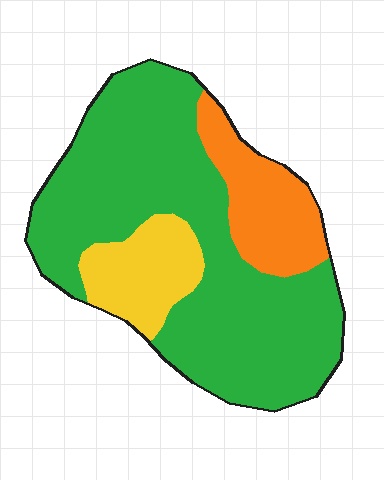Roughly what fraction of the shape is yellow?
Yellow covers around 15% of the shape.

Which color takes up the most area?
Green, at roughly 70%.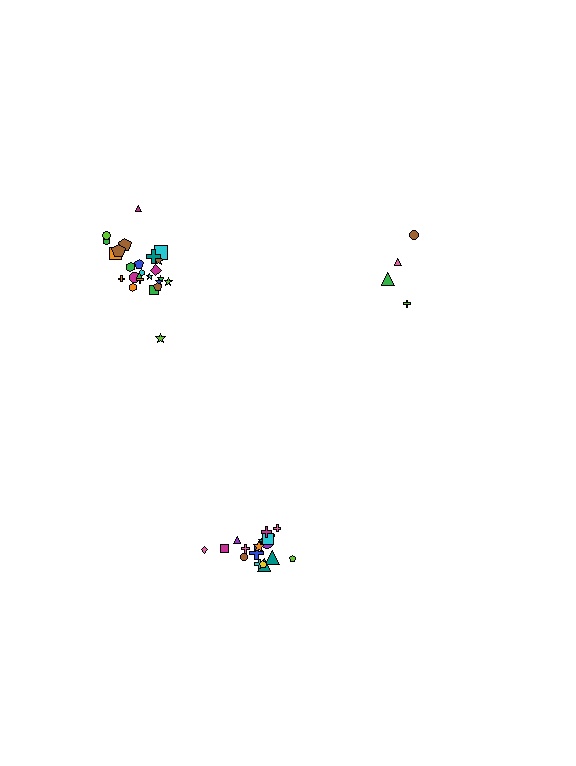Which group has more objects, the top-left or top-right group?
The top-left group.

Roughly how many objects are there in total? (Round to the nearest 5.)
Roughly 45 objects in total.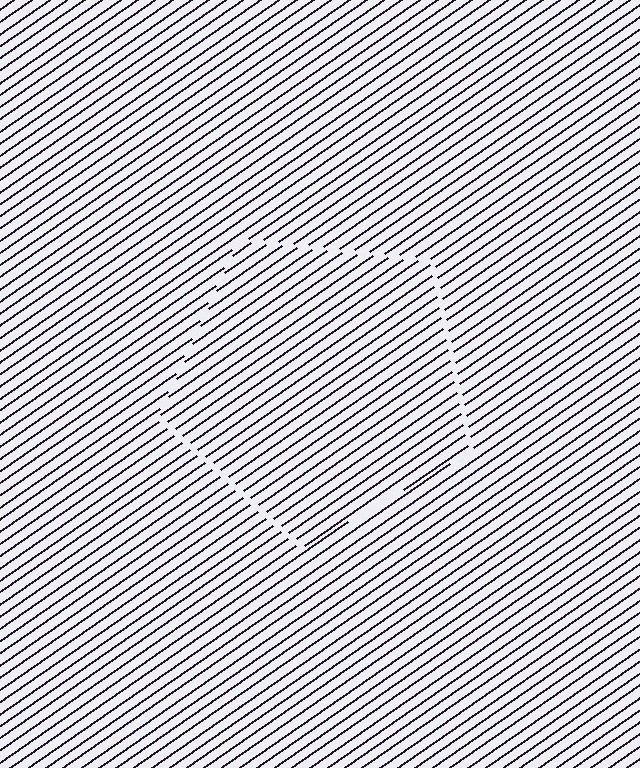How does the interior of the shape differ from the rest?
The interior of the shape contains the same grating, shifted by half a period — the contour is defined by the phase discontinuity where line-ends from the inner and outer gratings abut.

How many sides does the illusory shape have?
5 sides — the line-ends trace a pentagon.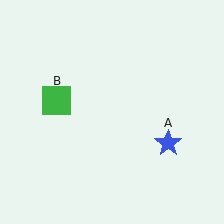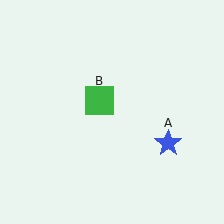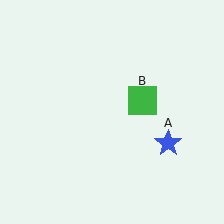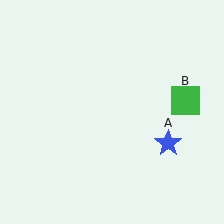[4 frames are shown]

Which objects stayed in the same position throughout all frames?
Blue star (object A) remained stationary.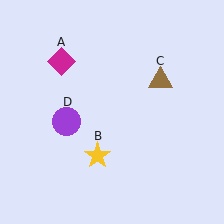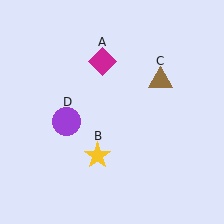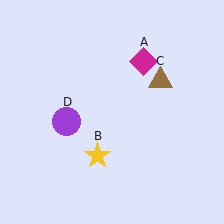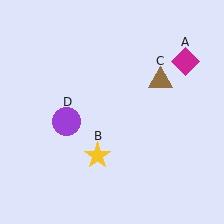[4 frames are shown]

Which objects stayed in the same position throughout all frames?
Yellow star (object B) and brown triangle (object C) and purple circle (object D) remained stationary.